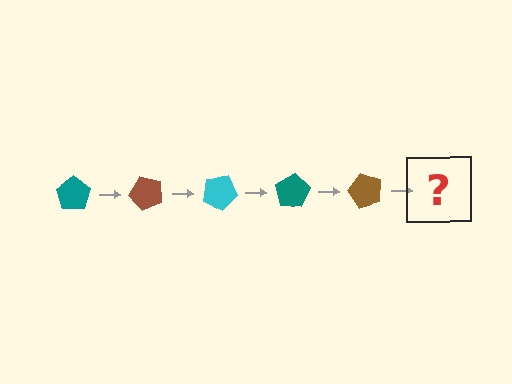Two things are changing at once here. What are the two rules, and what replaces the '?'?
The two rules are that it rotates 50 degrees each step and the color cycles through teal, brown, and cyan. The '?' should be a cyan pentagon, rotated 250 degrees from the start.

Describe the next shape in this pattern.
It should be a cyan pentagon, rotated 250 degrees from the start.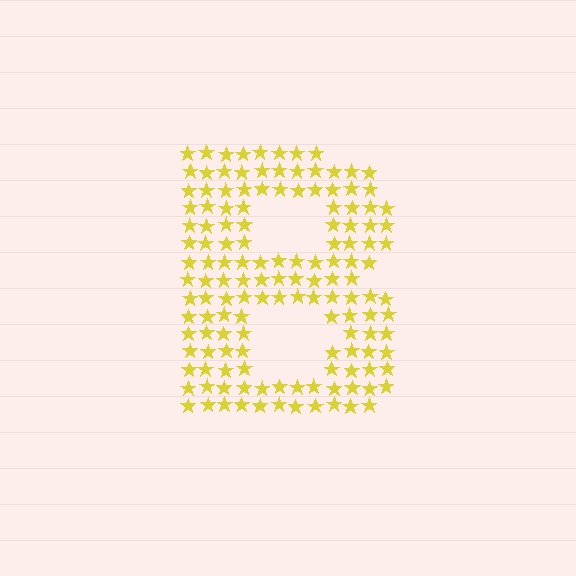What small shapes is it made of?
It is made of small stars.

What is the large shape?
The large shape is the letter B.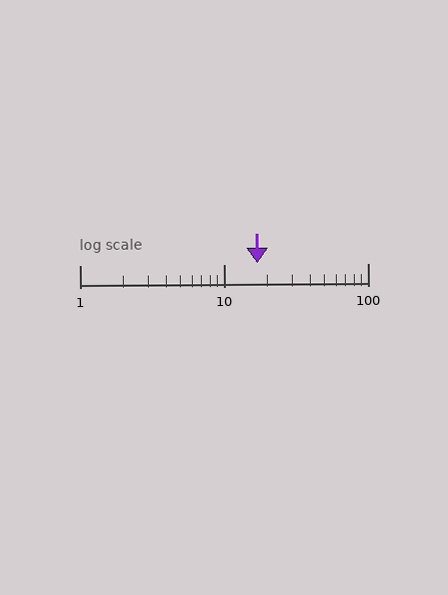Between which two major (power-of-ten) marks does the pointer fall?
The pointer is between 10 and 100.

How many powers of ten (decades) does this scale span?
The scale spans 2 decades, from 1 to 100.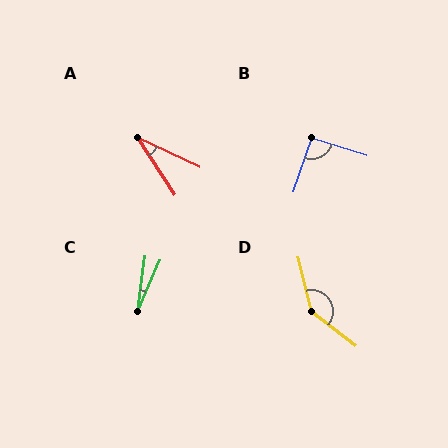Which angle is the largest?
D, at approximately 142 degrees.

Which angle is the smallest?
C, at approximately 16 degrees.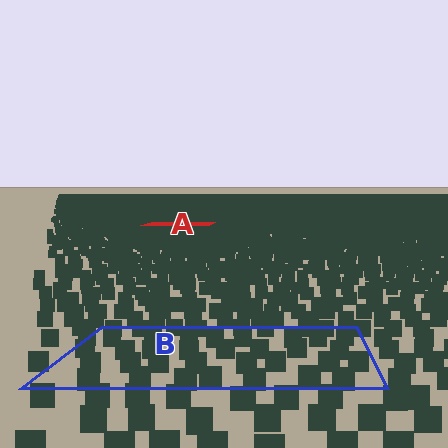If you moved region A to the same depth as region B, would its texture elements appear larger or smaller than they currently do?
They would appear larger. At a closer depth, the same texture elements are projected at a bigger on-screen size.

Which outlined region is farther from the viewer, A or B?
Region A is farther from the viewer — the texture elements inside it appear smaller and more densely packed.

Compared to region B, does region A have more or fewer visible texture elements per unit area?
Region A has more texture elements per unit area — they are packed more densely because it is farther away.